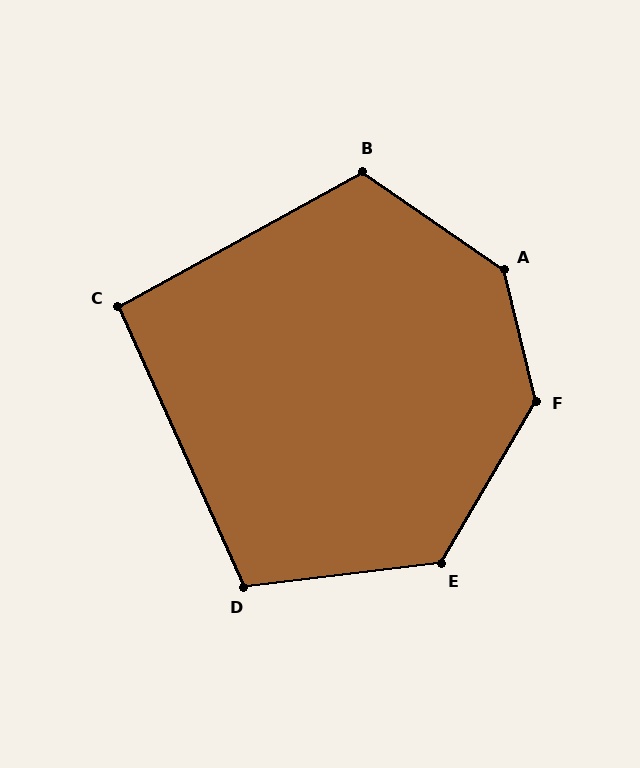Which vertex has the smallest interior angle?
C, at approximately 95 degrees.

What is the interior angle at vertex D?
Approximately 107 degrees (obtuse).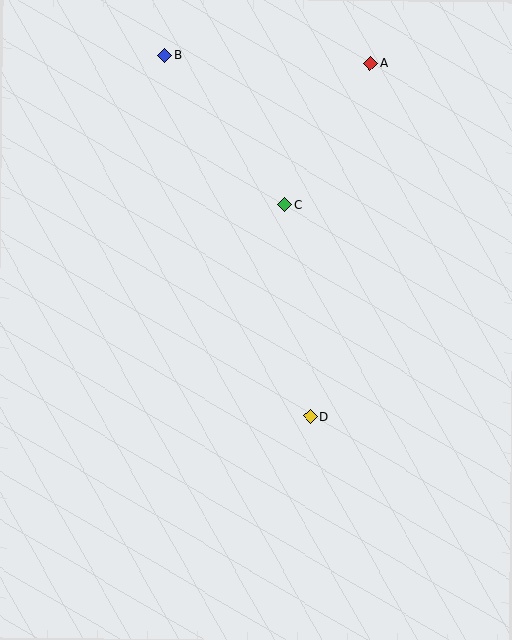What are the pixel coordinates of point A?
Point A is at (370, 64).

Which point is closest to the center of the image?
Point D at (310, 416) is closest to the center.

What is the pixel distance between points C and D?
The distance between C and D is 212 pixels.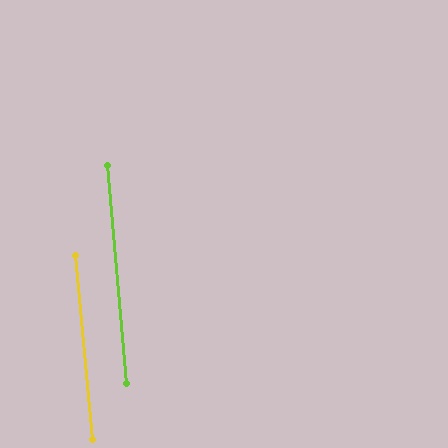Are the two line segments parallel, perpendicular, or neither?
Parallel — their directions differ by only 0.4°.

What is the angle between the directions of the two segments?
Approximately 0 degrees.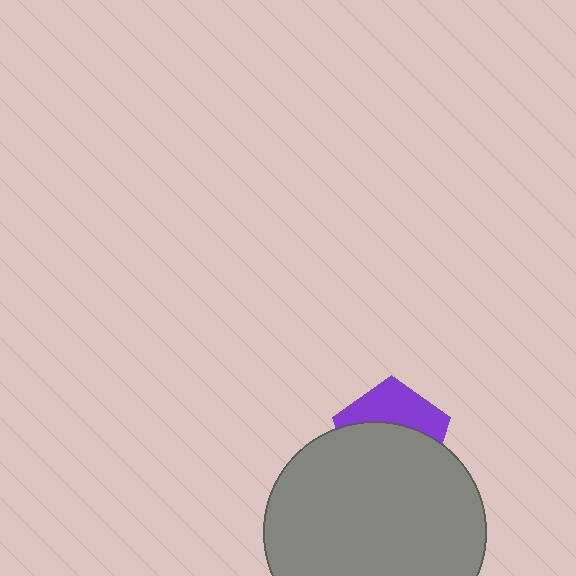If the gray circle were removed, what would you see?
You would see the complete purple pentagon.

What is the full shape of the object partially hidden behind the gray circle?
The partially hidden object is a purple pentagon.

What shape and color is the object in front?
The object in front is a gray circle.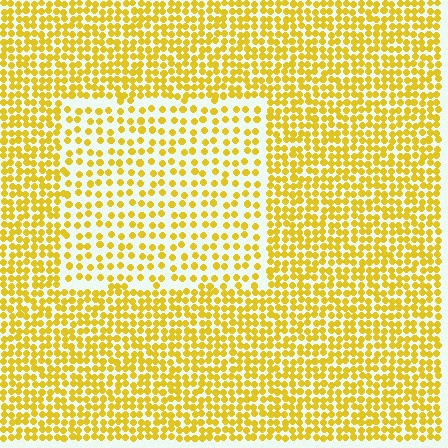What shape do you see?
I see a rectangle.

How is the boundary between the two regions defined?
The boundary is defined by a change in element density (approximately 1.9x ratio). All elements are the same color, size, and shape.